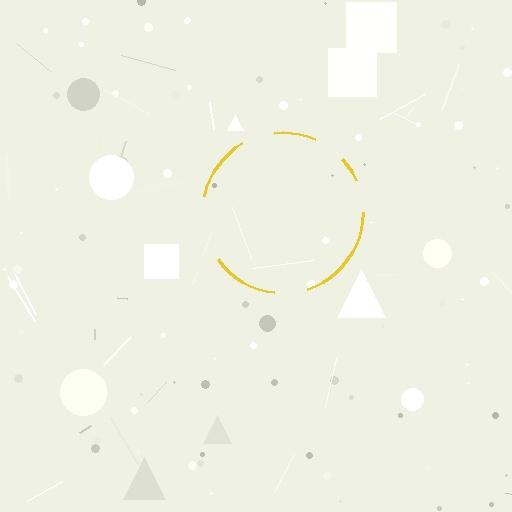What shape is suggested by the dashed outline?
The dashed outline suggests a circle.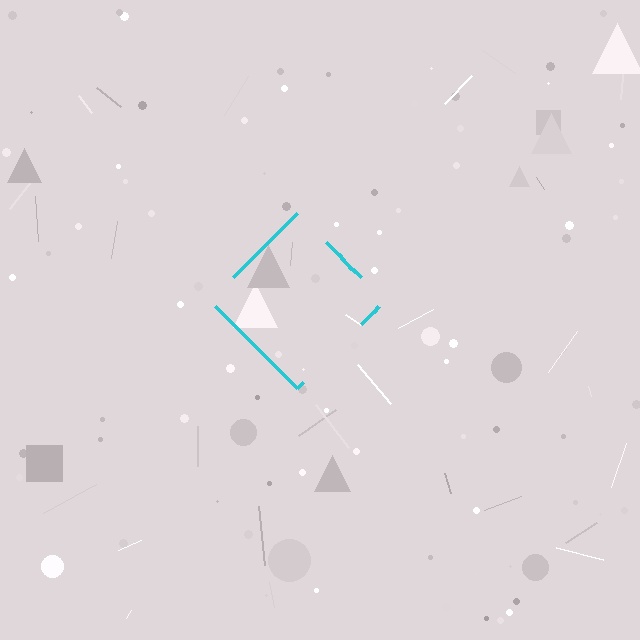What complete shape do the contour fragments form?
The contour fragments form a diamond.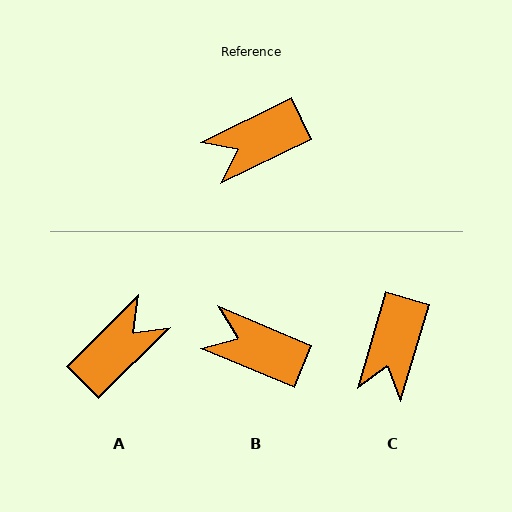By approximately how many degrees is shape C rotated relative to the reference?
Approximately 48 degrees counter-clockwise.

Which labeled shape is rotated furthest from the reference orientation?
A, about 161 degrees away.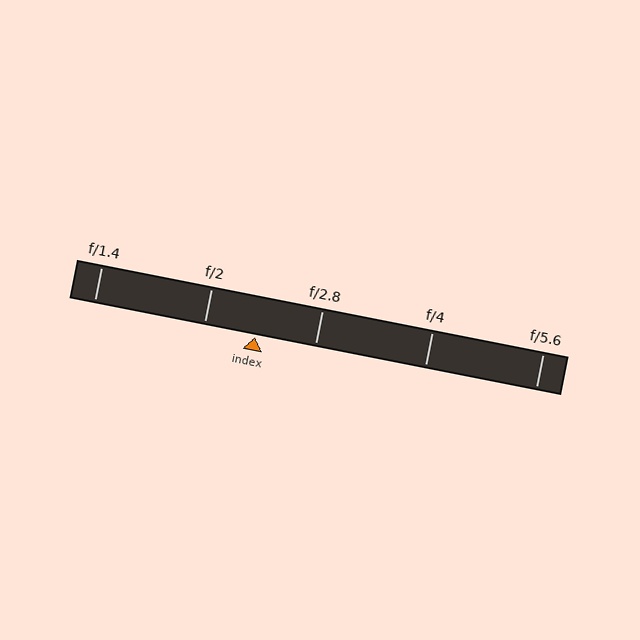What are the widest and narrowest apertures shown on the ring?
The widest aperture shown is f/1.4 and the narrowest is f/5.6.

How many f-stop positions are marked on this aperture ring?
There are 5 f-stop positions marked.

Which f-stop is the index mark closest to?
The index mark is closest to f/2.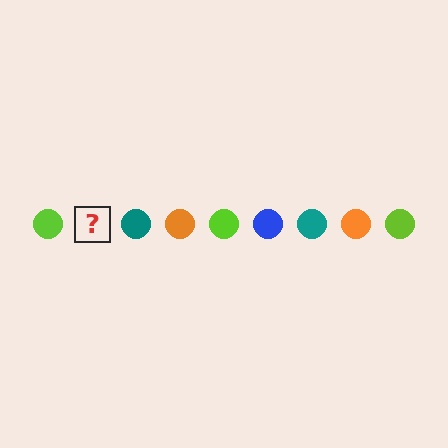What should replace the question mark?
The question mark should be replaced with a blue circle.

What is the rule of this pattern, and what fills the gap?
The rule is that the pattern cycles through lime, blue, teal, orange circles. The gap should be filled with a blue circle.